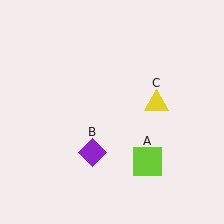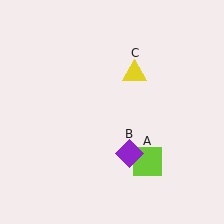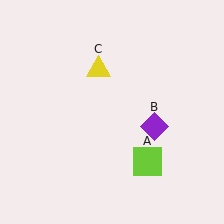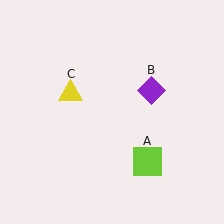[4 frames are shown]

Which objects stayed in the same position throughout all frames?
Lime square (object A) remained stationary.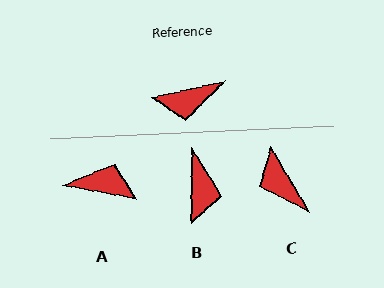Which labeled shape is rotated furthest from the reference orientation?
A, about 157 degrees away.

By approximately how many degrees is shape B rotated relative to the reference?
Approximately 77 degrees counter-clockwise.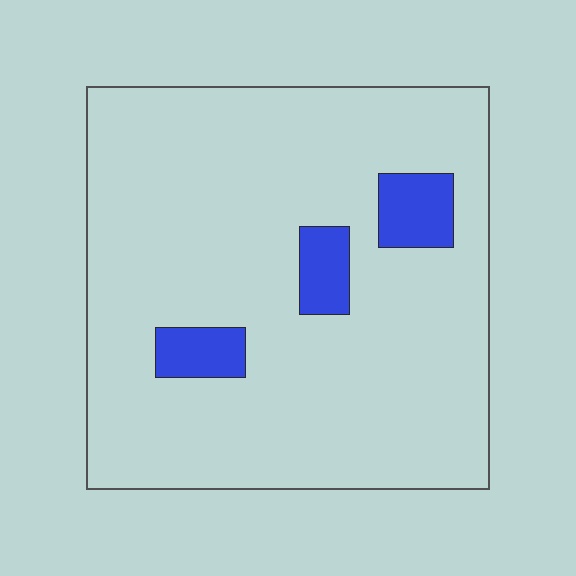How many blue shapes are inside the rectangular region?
3.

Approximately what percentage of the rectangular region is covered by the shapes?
Approximately 10%.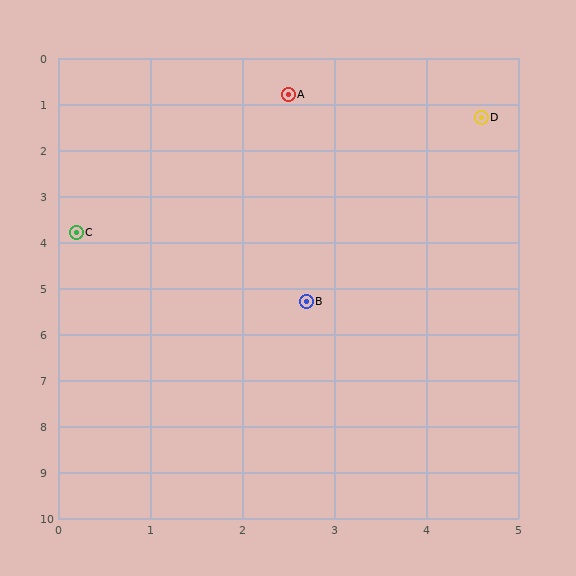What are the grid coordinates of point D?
Point D is at approximately (4.6, 1.3).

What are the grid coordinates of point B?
Point B is at approximately (2.7, 5.3).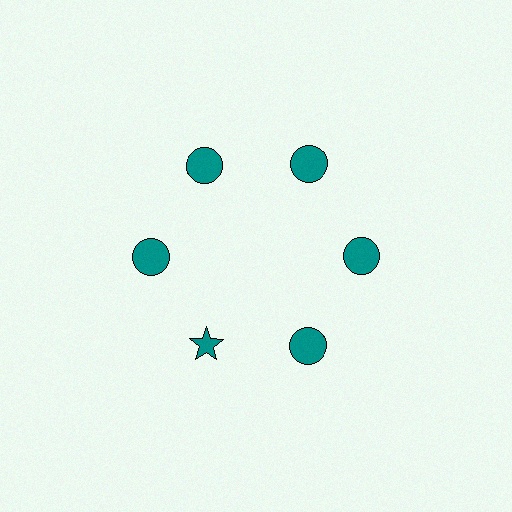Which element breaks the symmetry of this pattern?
The teal star at roughly the 7 o'clock position breaks the symmetry. All other shapes are teal circles.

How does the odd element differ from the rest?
It has a different shape: star instead of circle.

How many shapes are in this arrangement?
There are 6 shapes arranged in a ring pattern.